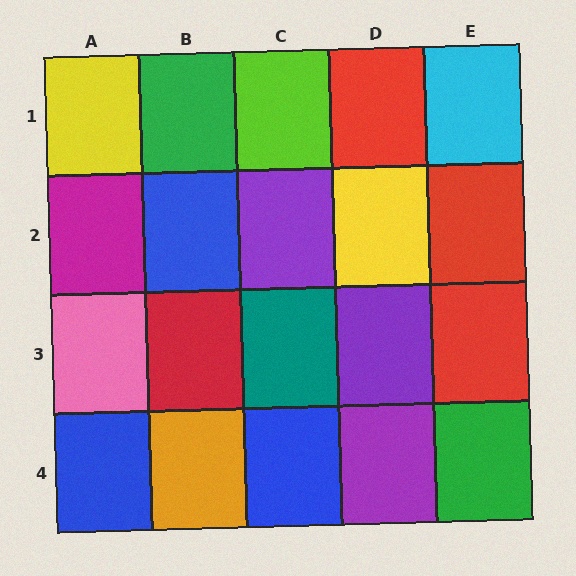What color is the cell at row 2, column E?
Red.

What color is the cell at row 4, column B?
Orange.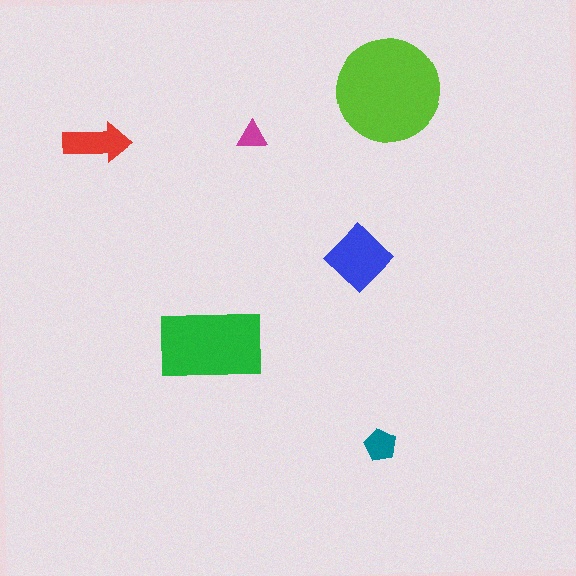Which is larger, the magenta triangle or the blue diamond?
The blue diamond.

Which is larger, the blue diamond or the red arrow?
The blue diamond.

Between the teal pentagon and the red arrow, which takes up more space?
The red arrow.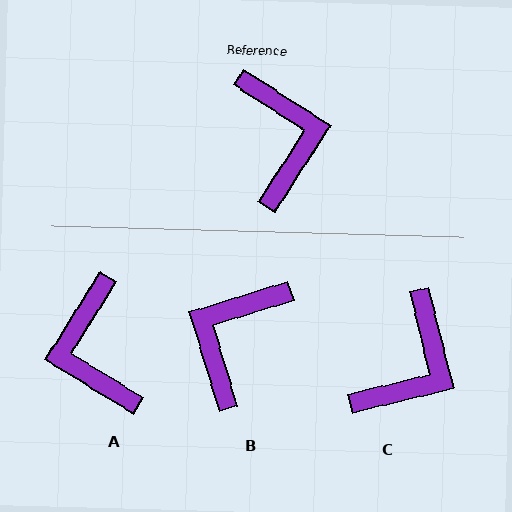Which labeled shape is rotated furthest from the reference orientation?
A, about 179 degrees away.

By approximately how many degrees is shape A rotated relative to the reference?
Approximately 179 degrees clockwise.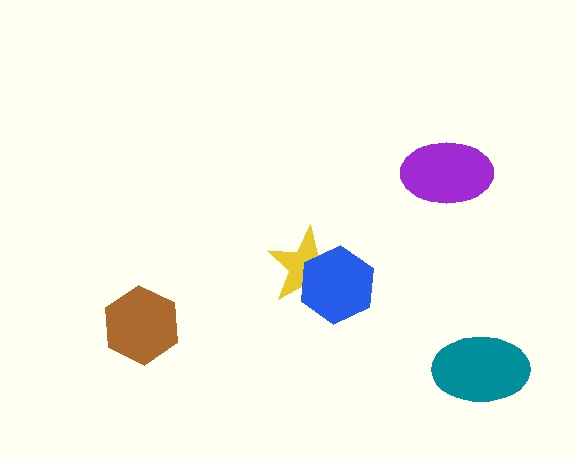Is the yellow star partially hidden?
Yes, it is partially covered by another shape.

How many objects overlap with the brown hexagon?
0 objects overlap with the brown hexagon.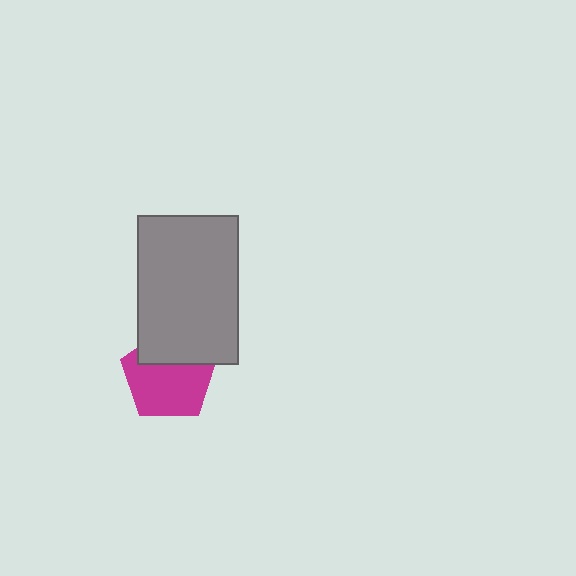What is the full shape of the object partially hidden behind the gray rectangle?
The partially hidden object is a magenta pentagon.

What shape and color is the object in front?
The object in front is a gray rectangle.